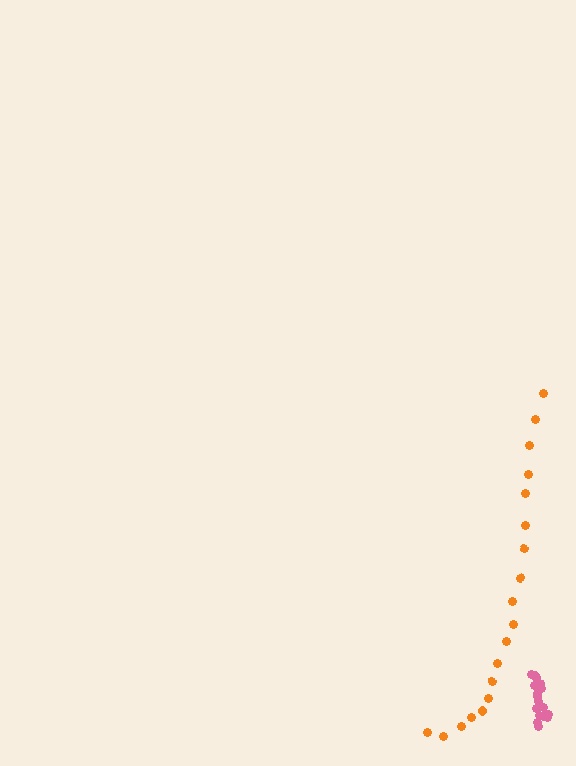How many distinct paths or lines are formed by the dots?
There are 2 distinct paths.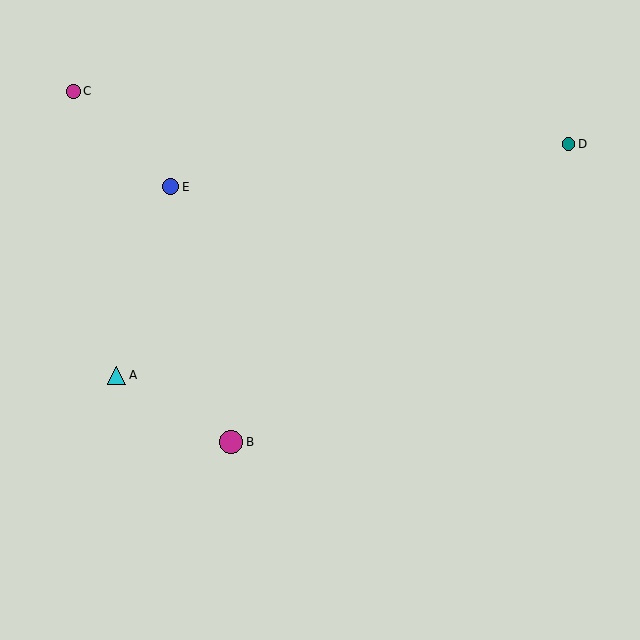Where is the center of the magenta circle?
The center of the magenta circle is at (231, 442).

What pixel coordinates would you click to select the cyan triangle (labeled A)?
Click at (117, 375) to select the cyan triangle A.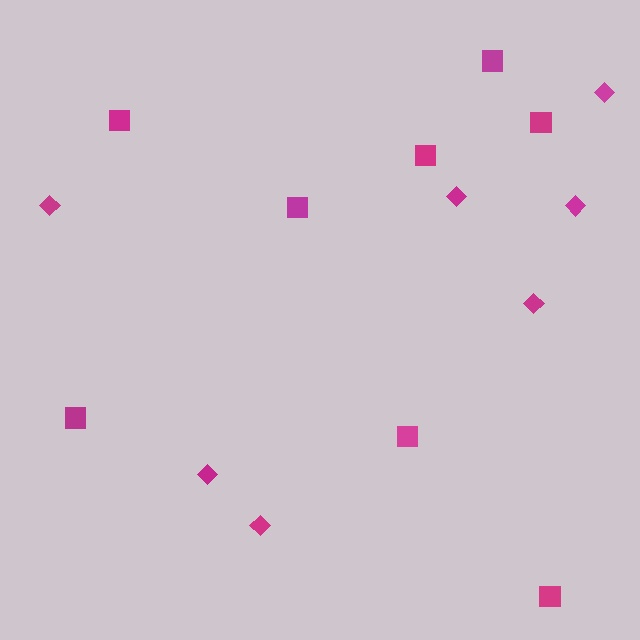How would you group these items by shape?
There are 2 groups: one group of squares (8) and one group of diamonds (7).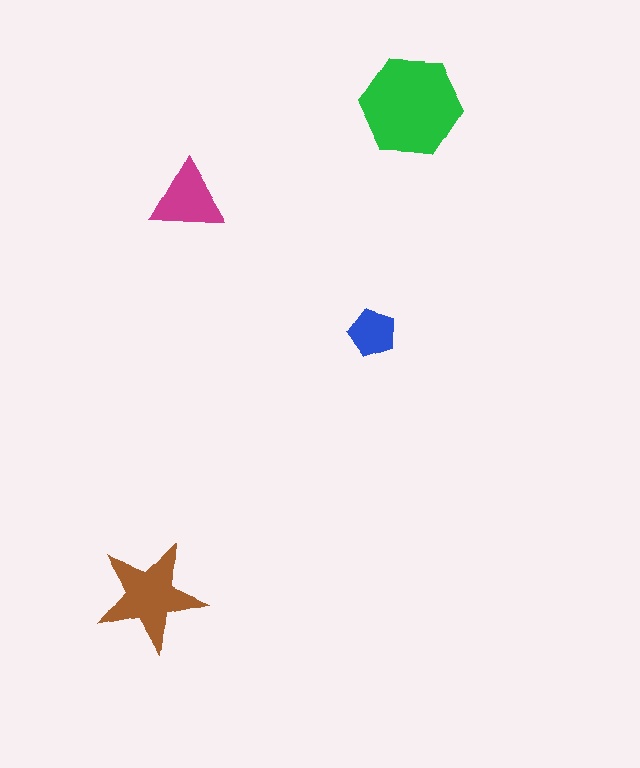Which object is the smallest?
The blue pentagon.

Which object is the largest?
The green hexagon.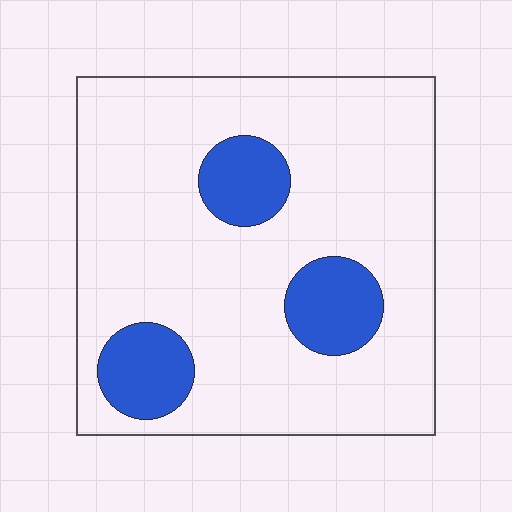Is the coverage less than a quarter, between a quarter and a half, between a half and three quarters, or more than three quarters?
Less than a quarter.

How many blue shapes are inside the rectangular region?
3.